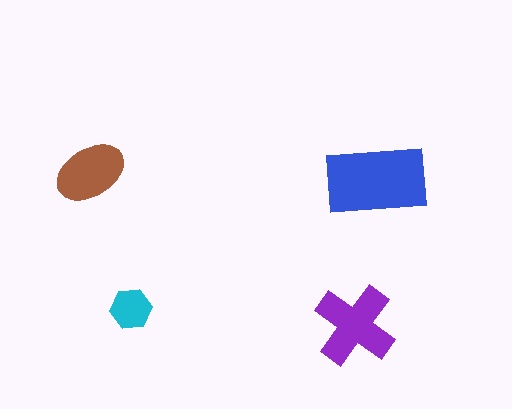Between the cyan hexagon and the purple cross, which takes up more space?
The purple cross.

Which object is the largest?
The blue rectangle.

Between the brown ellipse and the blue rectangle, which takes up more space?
The blue rectangle.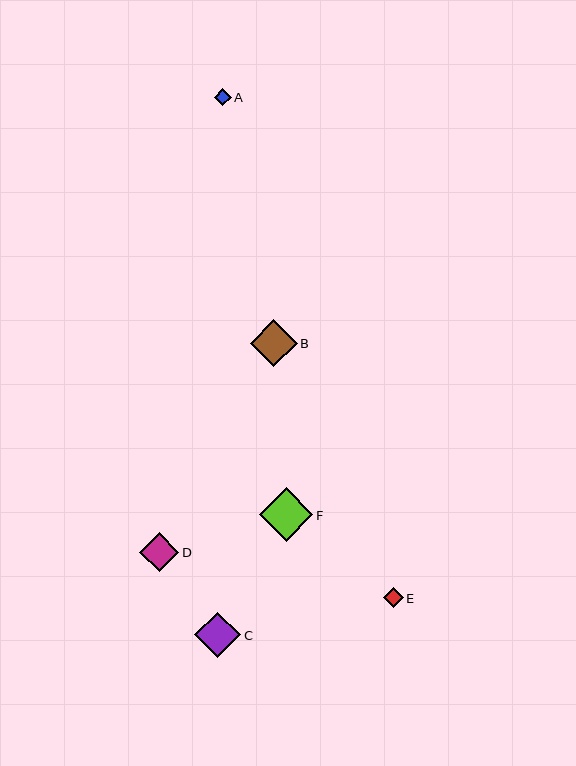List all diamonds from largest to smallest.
From largest to smallest: F, B, C, D, E, A.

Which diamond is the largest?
Diamond F is the largest with a size of approximately 54 pixels.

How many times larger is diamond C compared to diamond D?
Diamond C is approximately 1.2 times the size of diamond D.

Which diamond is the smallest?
Diamond A is the smallest with a size of approximately 17 pixels.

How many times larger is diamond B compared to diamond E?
Diamond B is approximately 2.3 times the size of diamond E.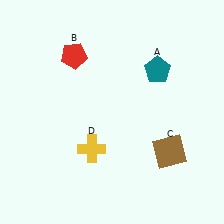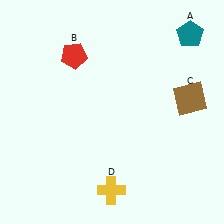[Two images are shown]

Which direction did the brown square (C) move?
The brown square (C) moved up.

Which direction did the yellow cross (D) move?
The yellow cross (D) moved down.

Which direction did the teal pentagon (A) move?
The teal pentagon (A) moved up.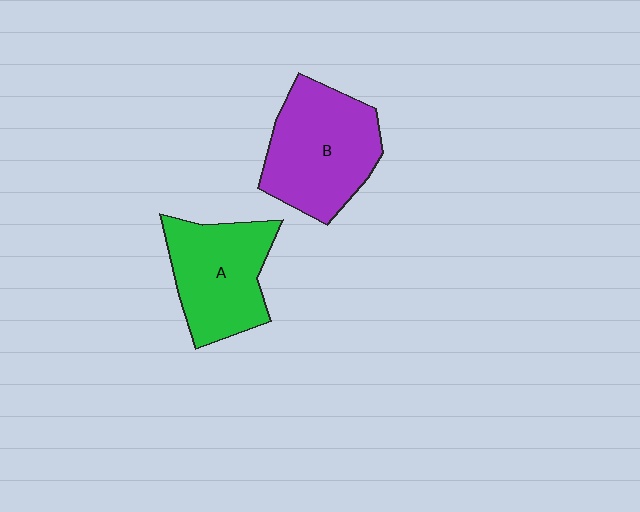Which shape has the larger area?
Shape B (purple).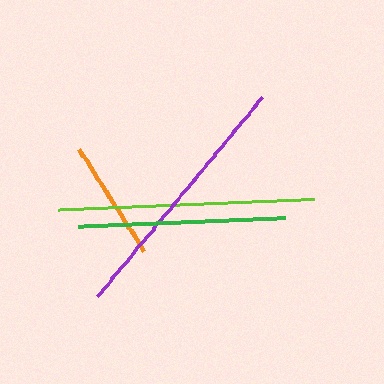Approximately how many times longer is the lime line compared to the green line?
The lime line is approximately 1.2 times the length of the green line.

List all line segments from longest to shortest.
From longest to shortest: purple, lime, green, orange.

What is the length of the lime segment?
The lime segment is approximately 257 pixels long.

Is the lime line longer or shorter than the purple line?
The purple line is longer than the lime line.